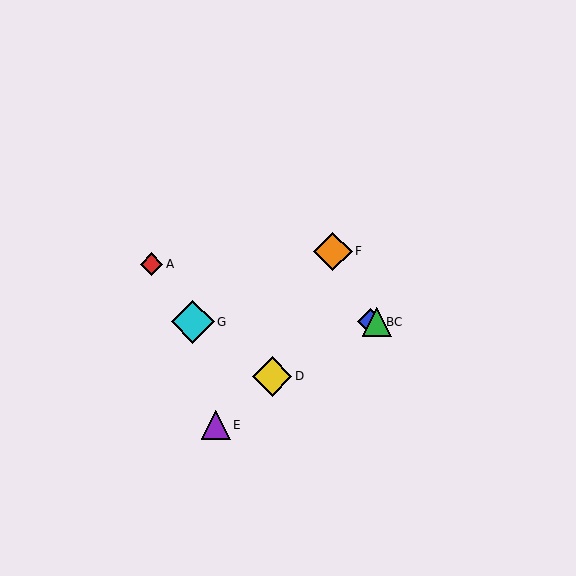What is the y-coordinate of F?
Object F is at y≈251.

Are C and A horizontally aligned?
No, C is at y≈322 and A is at y≈264.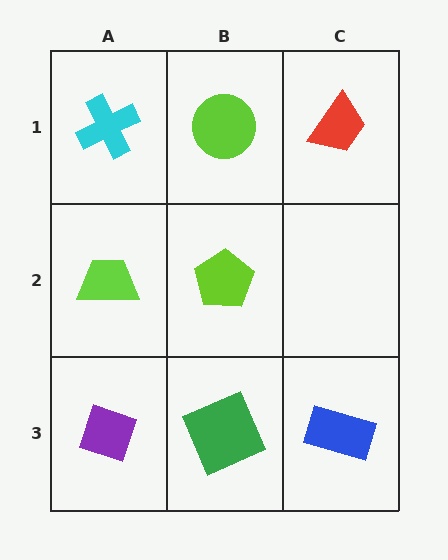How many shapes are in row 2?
2 shapes.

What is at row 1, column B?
A lime circle.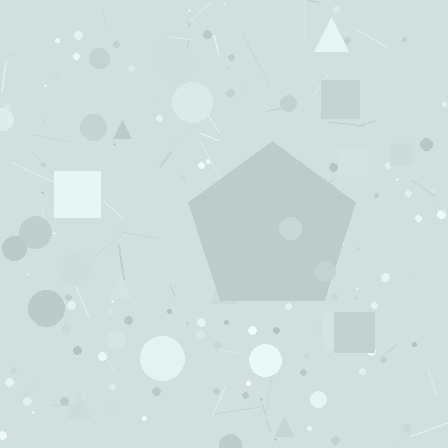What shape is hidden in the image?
A pentagon is hidden in the image.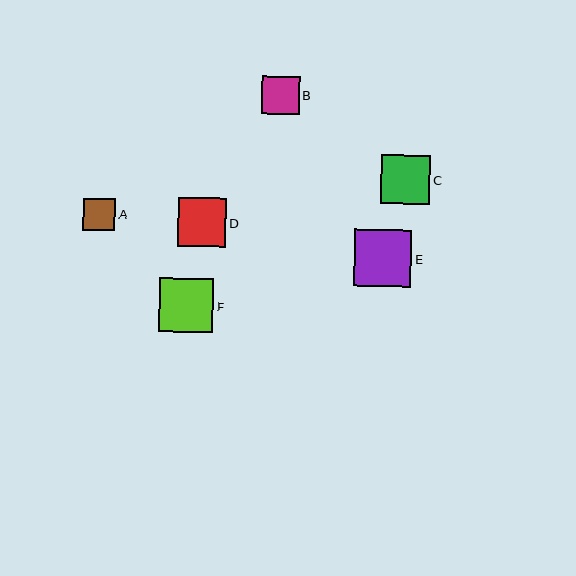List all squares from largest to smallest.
From largest to smallest: E, F, C, D, B, A.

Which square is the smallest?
Square A is the smallest with a size of approximately 32 pixels.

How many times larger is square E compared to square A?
Square E is approximately 1.8 times the size of square A.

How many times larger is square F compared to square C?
Square F is approximately 1.1 times the size of square C.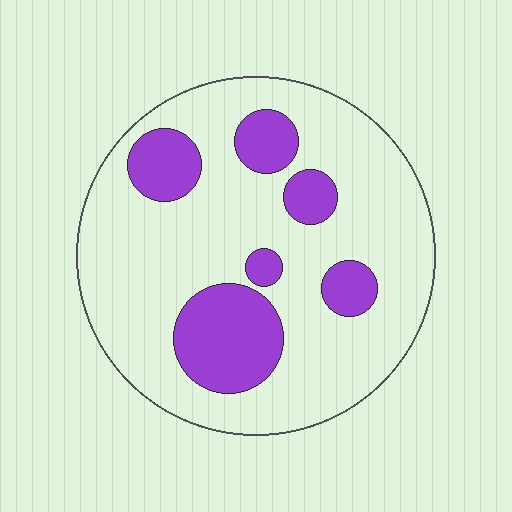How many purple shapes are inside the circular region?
6.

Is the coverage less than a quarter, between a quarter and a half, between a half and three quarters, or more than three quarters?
Less than a quarter.